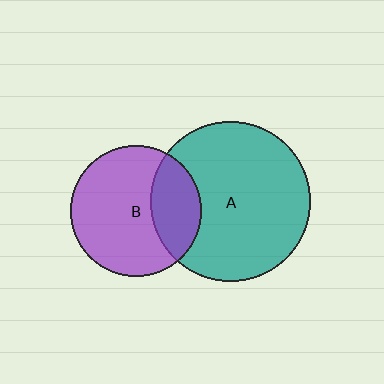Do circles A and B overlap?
Yes.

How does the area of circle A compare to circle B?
Approximately 1.5 times.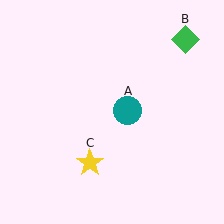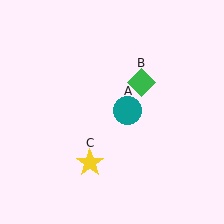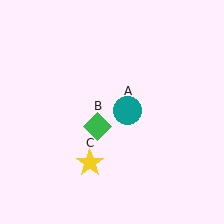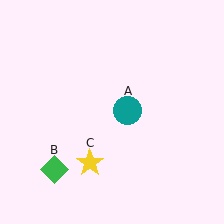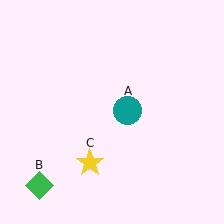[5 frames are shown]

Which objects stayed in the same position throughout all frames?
Teal circle (object A) and yellow star (object C) remained stationary.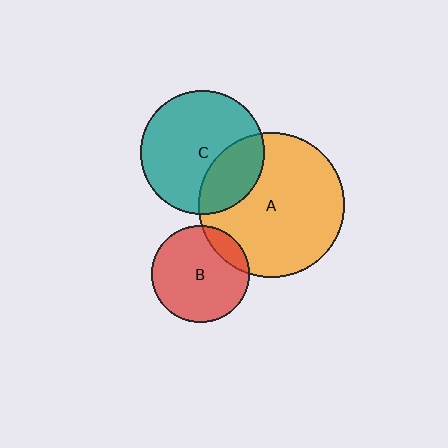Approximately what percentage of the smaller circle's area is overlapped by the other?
Approximately 15%.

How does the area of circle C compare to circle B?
Approximately 1.6 times.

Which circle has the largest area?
Circle A (orange).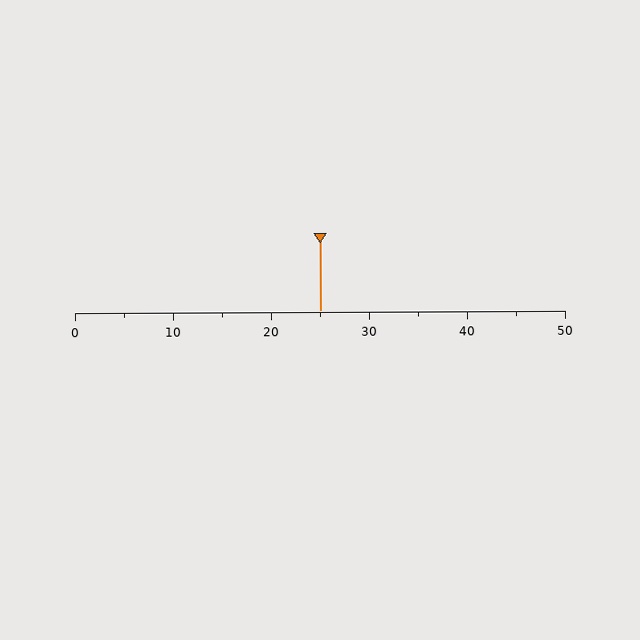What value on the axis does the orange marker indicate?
The marker indicates approximately 25.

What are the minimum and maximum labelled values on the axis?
The axis runs from 0 to 50.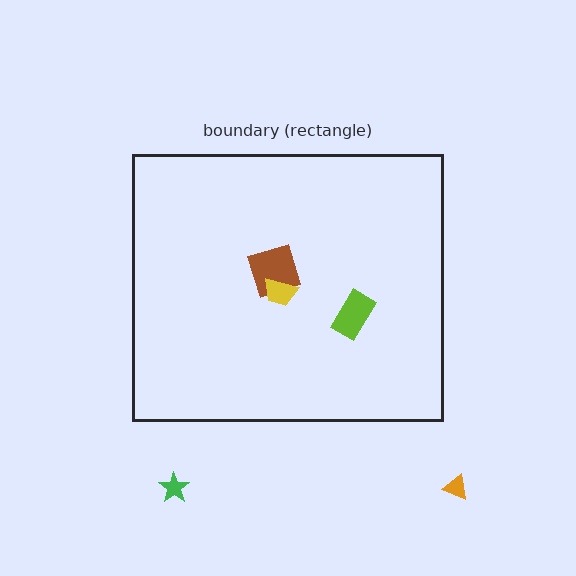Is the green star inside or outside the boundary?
Outside.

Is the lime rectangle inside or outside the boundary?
Inside.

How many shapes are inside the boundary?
3 inside, 2 outside.